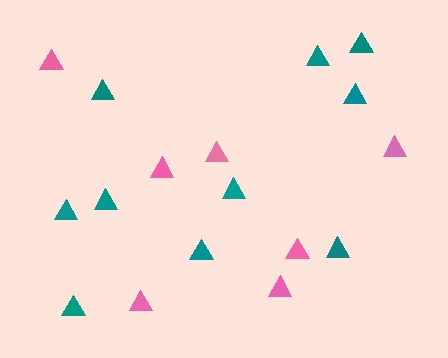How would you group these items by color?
There are 2 groups: one group of teal triangles (10) and one group of pink triangles (7).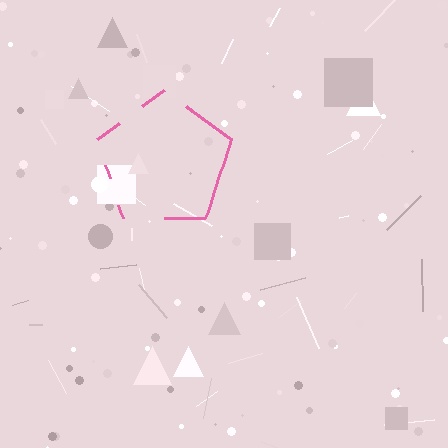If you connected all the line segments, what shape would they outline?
They would outline a pentagon.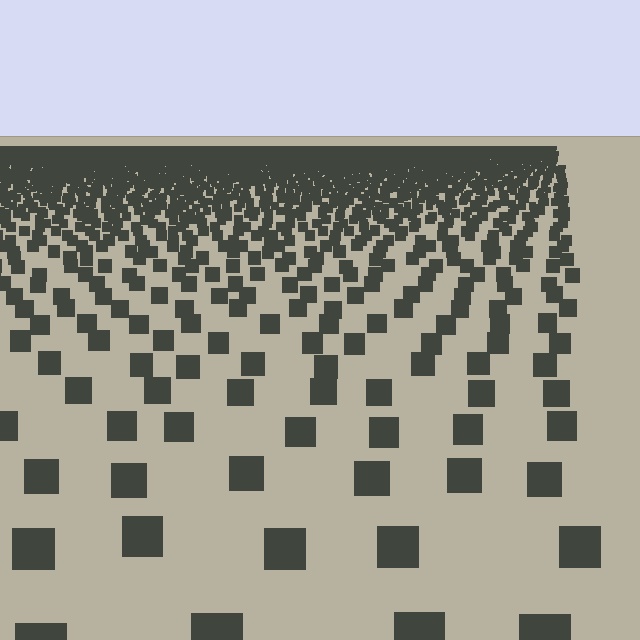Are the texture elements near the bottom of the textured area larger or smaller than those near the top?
Larger. Near the bottom, elements are closer to the viewer and appear at a bigger on-screen size.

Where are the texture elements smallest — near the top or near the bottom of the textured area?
Near the top.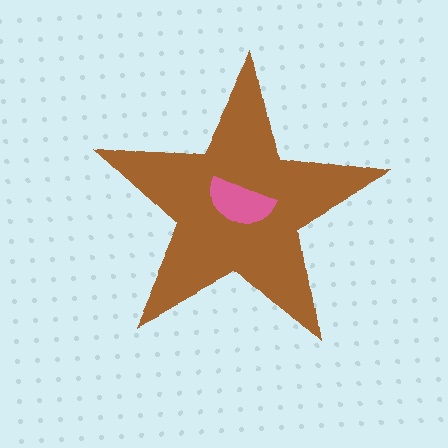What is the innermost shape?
The pink semicircle.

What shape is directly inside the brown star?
The pink semicircle.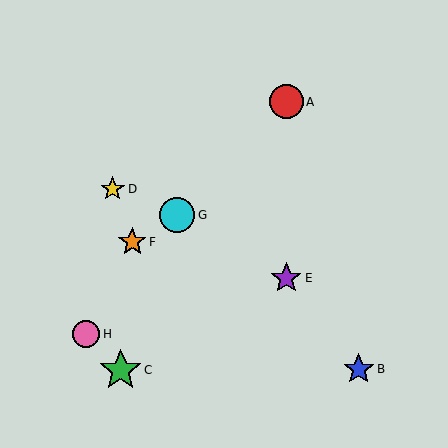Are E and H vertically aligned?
No, E is at x≈286 and H is at x≈86.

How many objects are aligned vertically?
2 objects (A, E) are aligned vertically.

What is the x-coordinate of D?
Object D is at x≈113.